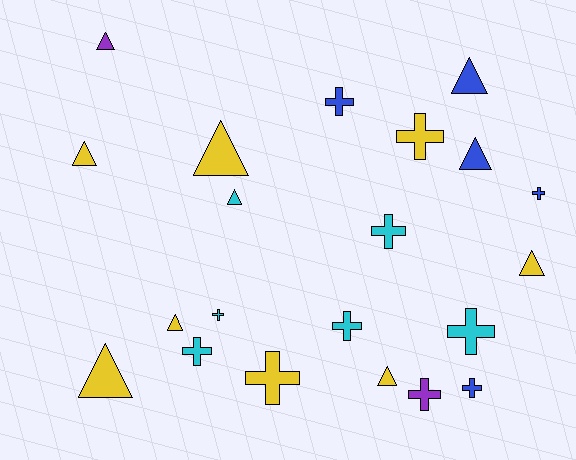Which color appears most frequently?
Yellow, with 8 objects.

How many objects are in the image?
There are 21 objects.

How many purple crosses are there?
There is 1 purple cross.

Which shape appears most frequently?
Cross, with 11 objects.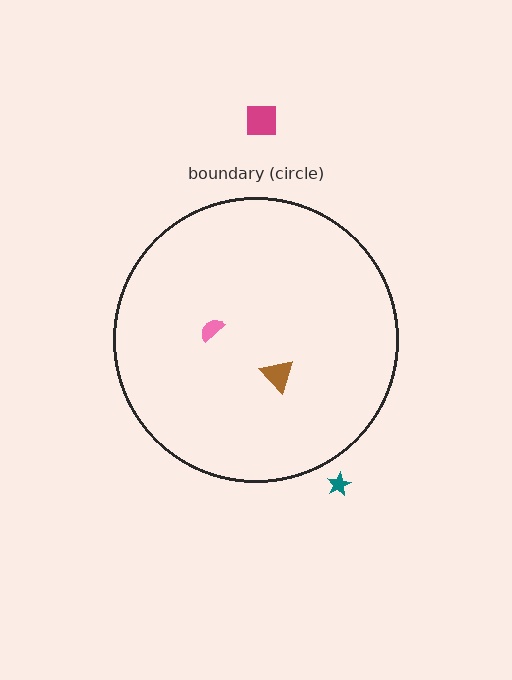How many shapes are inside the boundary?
2 inside, 2 outside.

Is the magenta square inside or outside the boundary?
Outside.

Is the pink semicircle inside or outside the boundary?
Inside.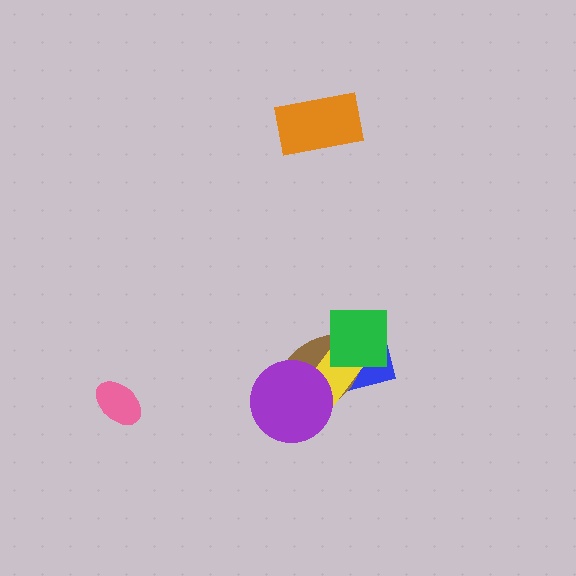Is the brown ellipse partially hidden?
Yes, it is partially covered by another shape.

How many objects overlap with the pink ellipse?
0 objects overlap with the pink ellipse.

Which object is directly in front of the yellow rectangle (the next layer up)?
The purple circle is directly in front of the yellow rectangle.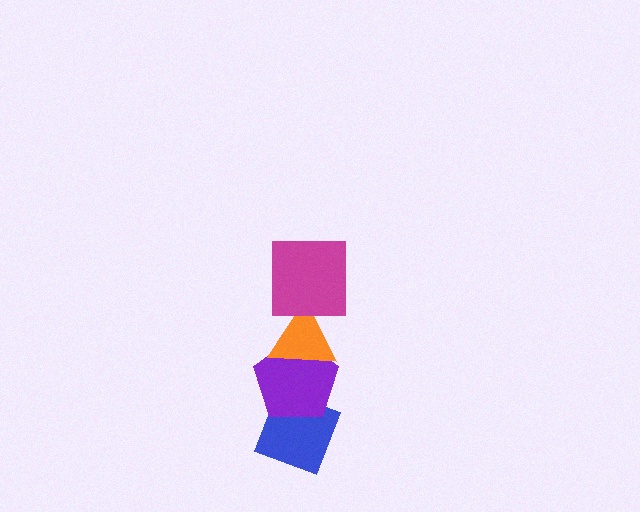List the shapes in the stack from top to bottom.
From top to bottom: the magenta square, the orange triangle, the purple pentagon, the blue diamond.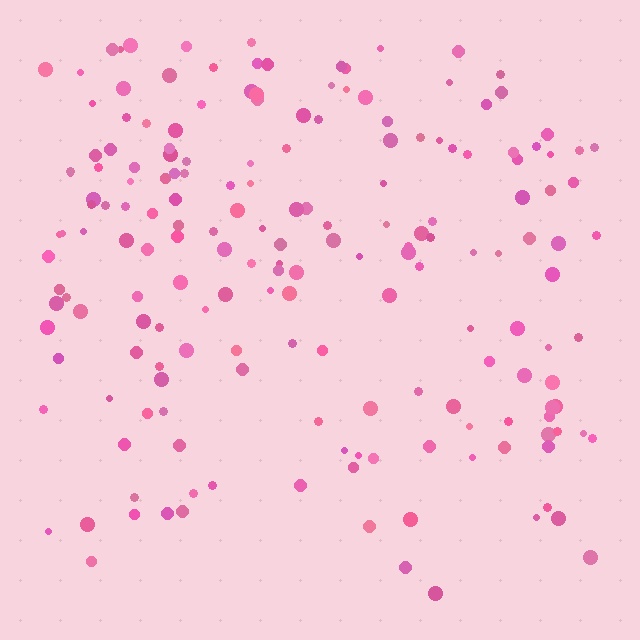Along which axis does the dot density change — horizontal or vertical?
Vertical.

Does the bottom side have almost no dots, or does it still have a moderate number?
Still a moderate number, just noticeably fewer than the top.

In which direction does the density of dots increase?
From bottom to top, with the top side densest.